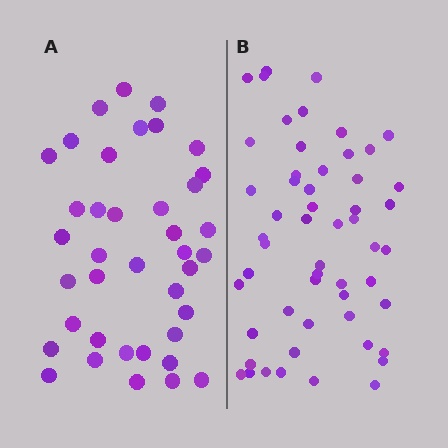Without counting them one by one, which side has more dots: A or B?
Region B (the right region) has more dots.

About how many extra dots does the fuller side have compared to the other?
Region B has approximately 15 more dots than region A.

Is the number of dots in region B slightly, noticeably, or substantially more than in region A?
Region B has noticeably more, but not dramatically so. The ratio is roughly 1.4 to 1.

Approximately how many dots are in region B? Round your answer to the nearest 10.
About 50 dots. (The exact count is 54, which rounds to 50.)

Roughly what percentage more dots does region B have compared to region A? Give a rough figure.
About 40% more.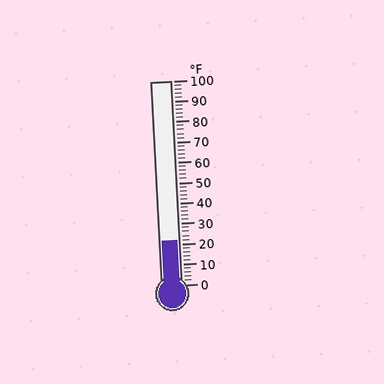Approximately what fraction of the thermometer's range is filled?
The thermometer is filled to approximately 20% of its range.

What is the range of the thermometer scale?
The thermometer scale ranges from 0°F to 100°F.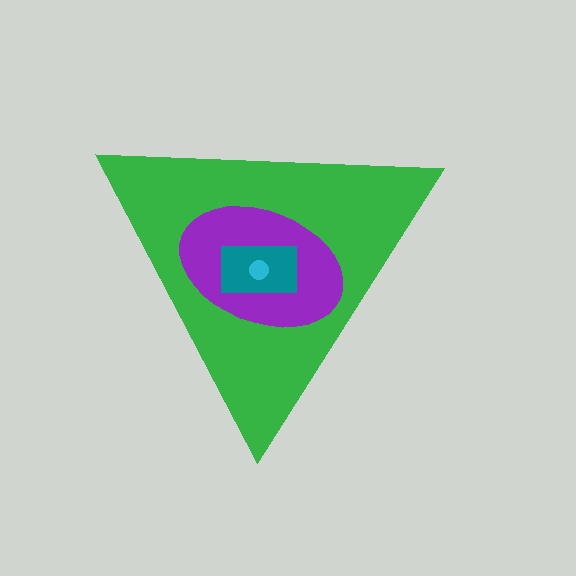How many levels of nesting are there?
4.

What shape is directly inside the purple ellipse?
The teal rectangle.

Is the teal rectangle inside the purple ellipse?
Yes.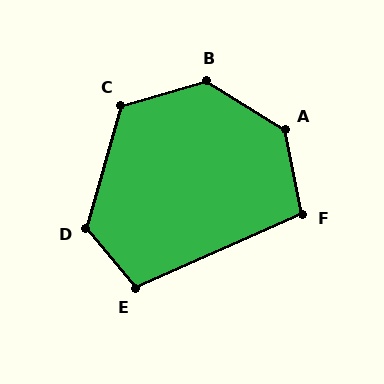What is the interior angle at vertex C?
Approximately 122 degrees (obtuse).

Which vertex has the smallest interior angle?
F, at approximately 103 degrees.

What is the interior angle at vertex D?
Approximately 125 degrees (obtuse).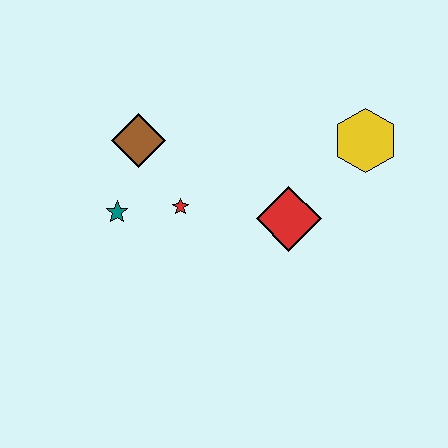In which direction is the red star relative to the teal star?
The red star is to the right of the teal star.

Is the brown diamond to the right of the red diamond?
No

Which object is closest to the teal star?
The red star is closest to the teal star.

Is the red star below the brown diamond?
Yes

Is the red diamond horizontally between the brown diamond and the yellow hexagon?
Yes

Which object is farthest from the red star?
The yellow hexagon is farthest from the red star.